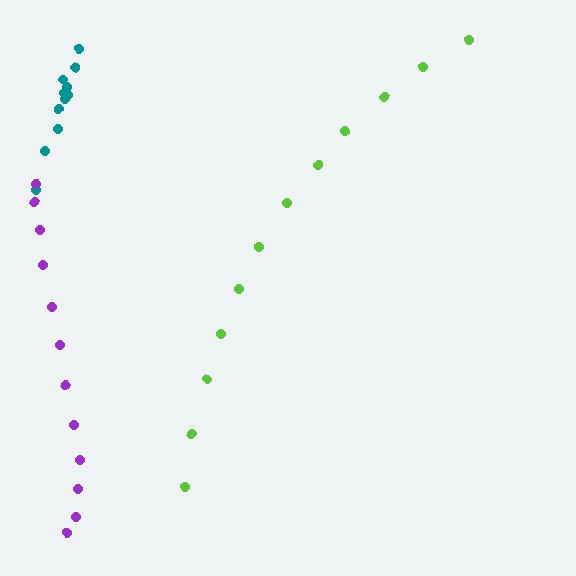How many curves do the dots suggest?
There are 3 distinct paths.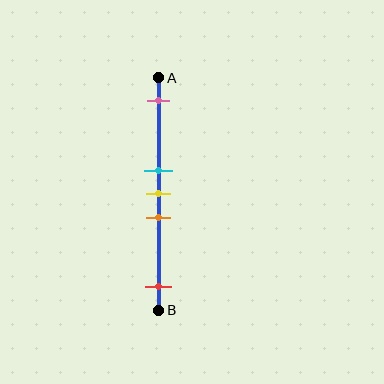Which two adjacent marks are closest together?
The cyan and yellow marks are the closest adjacent pair.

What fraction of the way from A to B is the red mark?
The red mark is approximately 90% (0.9) of the way from A to B.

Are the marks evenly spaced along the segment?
No, the marks are not evenly spaced.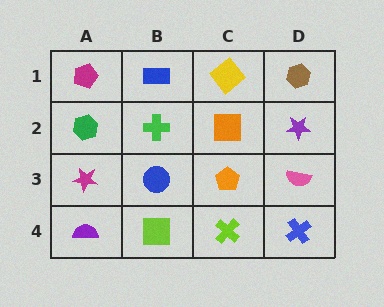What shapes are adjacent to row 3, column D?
A purple star (row 2, column D), a blue cross (row 4, column D), an orange pentagon (row 3, column C).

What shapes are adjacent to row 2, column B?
A blue rectangle (row 1, column B), a blue circle (row 3, column B), a green hexagon (row 2, column A), an orange square (row 2, column C).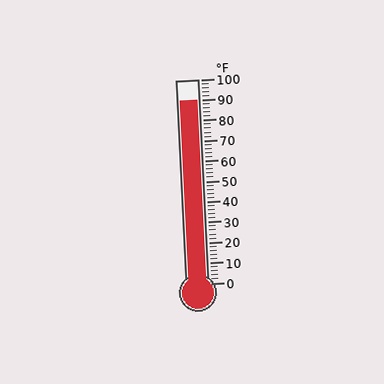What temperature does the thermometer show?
The thermometer shows approximately 90°F.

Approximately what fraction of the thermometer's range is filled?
The thermometer is filled to approximately 90% of its range.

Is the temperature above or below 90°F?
The temperature is at 90°F.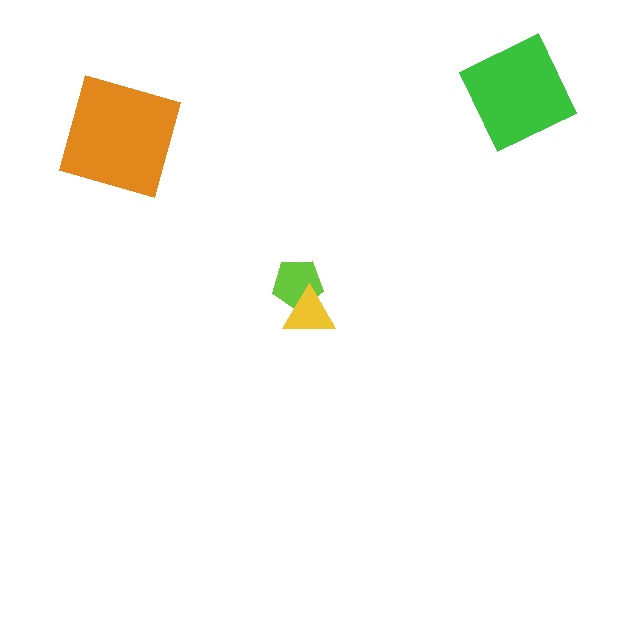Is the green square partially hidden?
No, no other shape covers it.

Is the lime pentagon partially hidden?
Yes, it is partially covered by another shape.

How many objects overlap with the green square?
0 objects overlap with the green square.